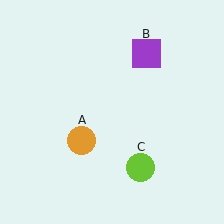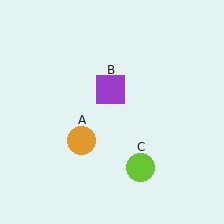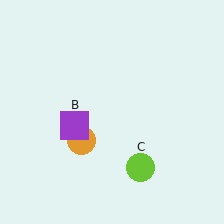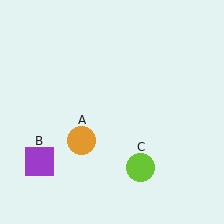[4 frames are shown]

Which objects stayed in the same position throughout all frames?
Orange circle (object A) and lime circle (object C) remained stationary.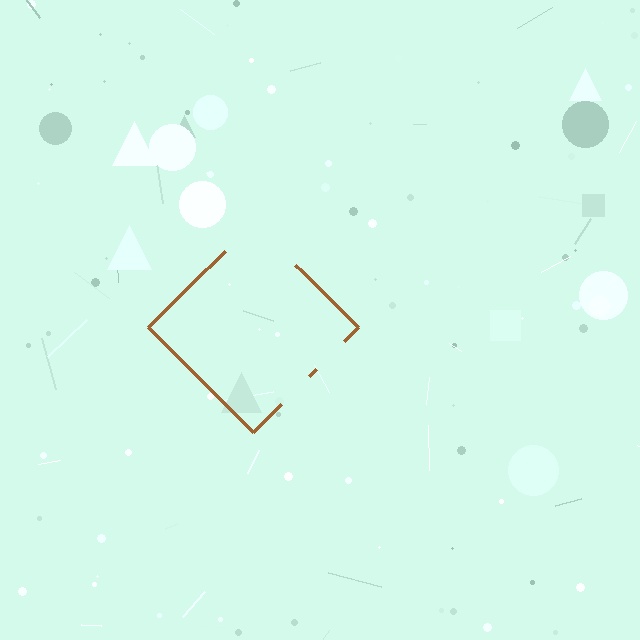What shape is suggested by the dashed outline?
The dashed outline suggests a diamond.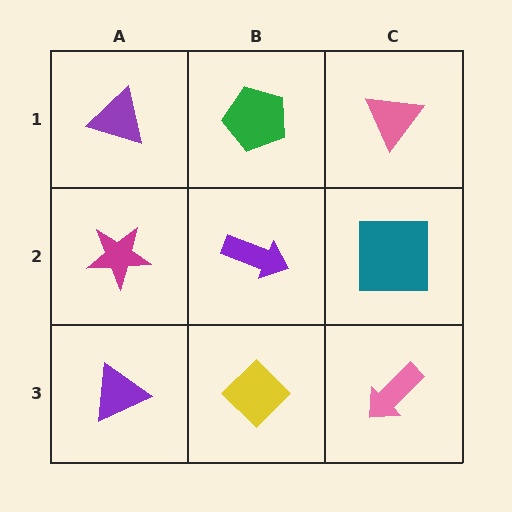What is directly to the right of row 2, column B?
A teal square.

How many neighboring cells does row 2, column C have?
3.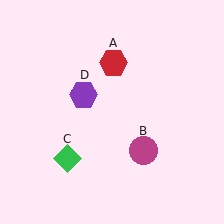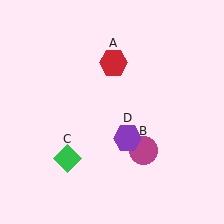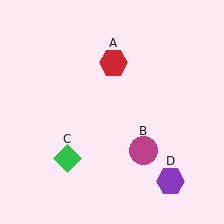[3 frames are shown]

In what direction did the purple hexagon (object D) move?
The purple hexagon (object D) moved down and to the right.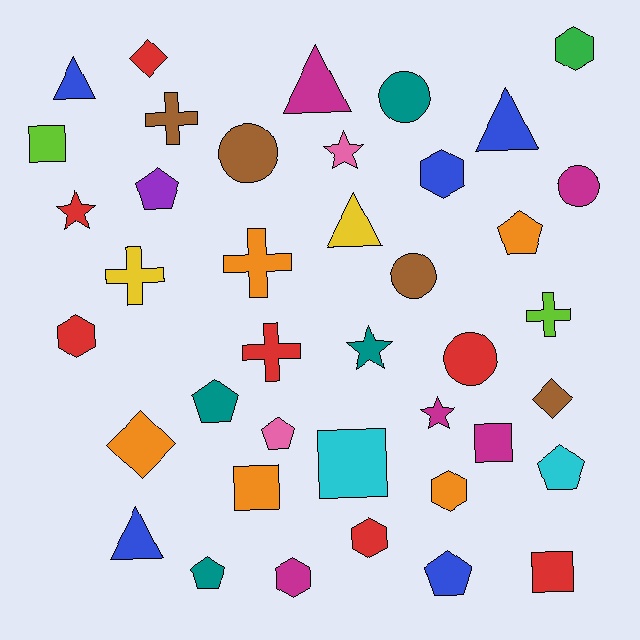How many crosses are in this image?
There are 5 crosses.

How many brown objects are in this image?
There are 4 brown objects.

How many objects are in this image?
There are 40 objects.